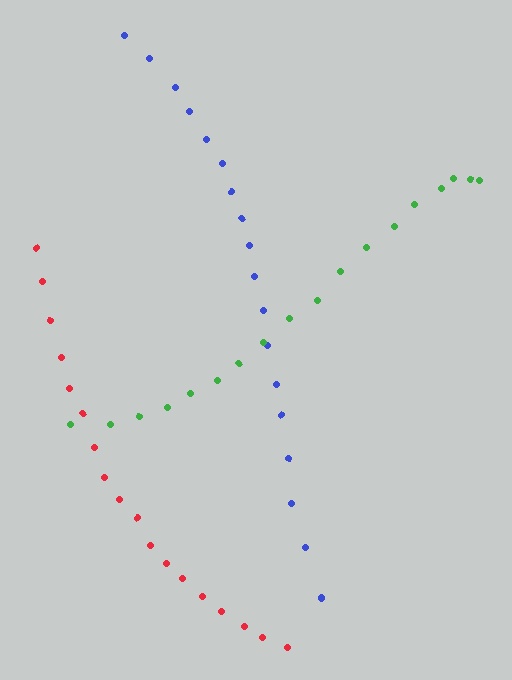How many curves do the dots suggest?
There are 3 distinct paths.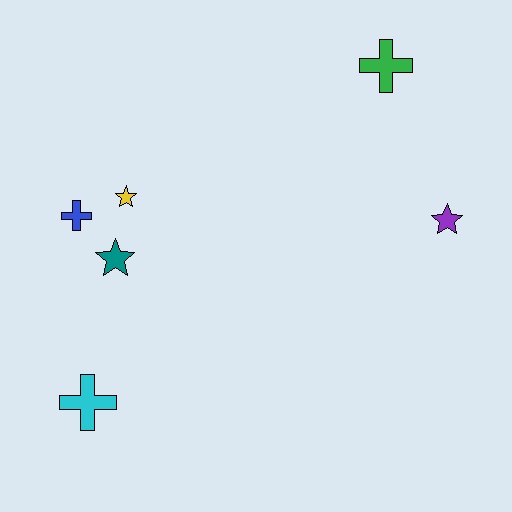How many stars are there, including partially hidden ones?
There are 3 stars.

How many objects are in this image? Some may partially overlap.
There are 6 objects.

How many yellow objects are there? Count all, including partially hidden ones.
There is 1 yellow object.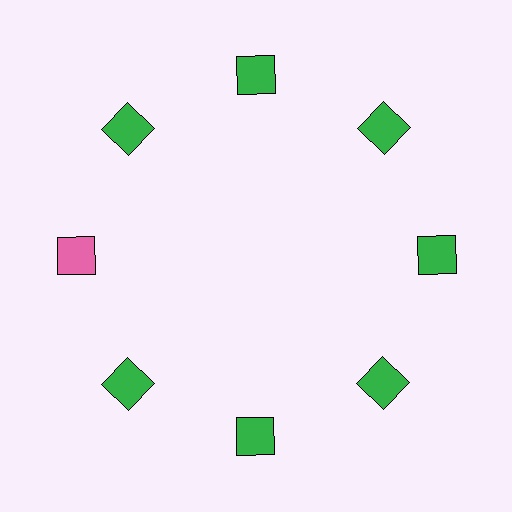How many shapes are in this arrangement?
There are 8 shapes arranged in a ring pattern.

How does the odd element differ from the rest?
It has a different color: pink instead of green.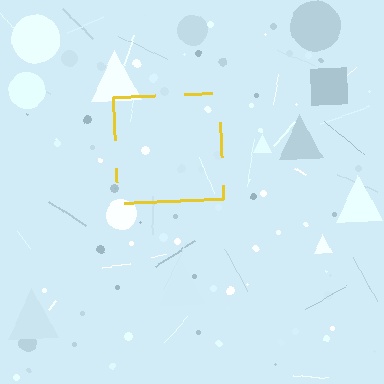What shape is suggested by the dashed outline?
The dashed outline suggests a square.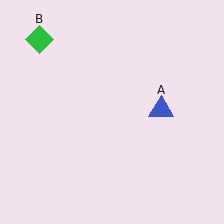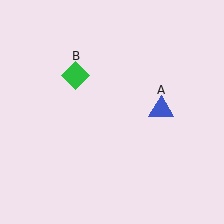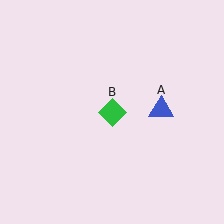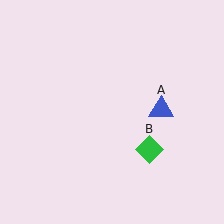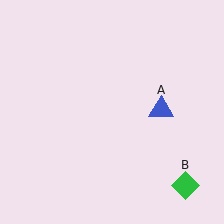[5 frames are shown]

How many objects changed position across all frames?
1 object changed position: green diamond (object B).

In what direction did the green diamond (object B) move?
The green diamond (object B) moved down and to the right.